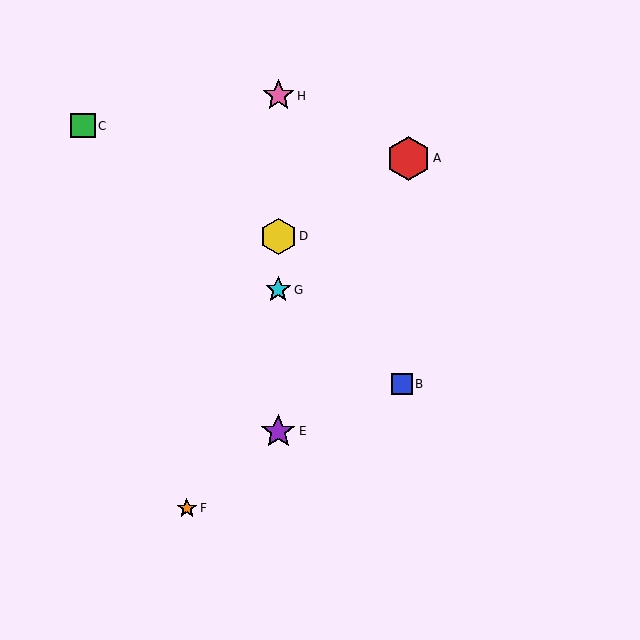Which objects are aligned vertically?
Objects D, E, G, H are aligned vertically.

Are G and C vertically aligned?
No, G is at x≈278 and C is at x≈83.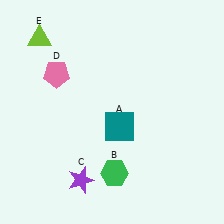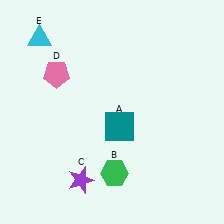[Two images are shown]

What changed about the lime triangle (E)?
In Image 1, E is lime. In Image 2, it changed to cyan.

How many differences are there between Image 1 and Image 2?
There is 1 difference between the two images.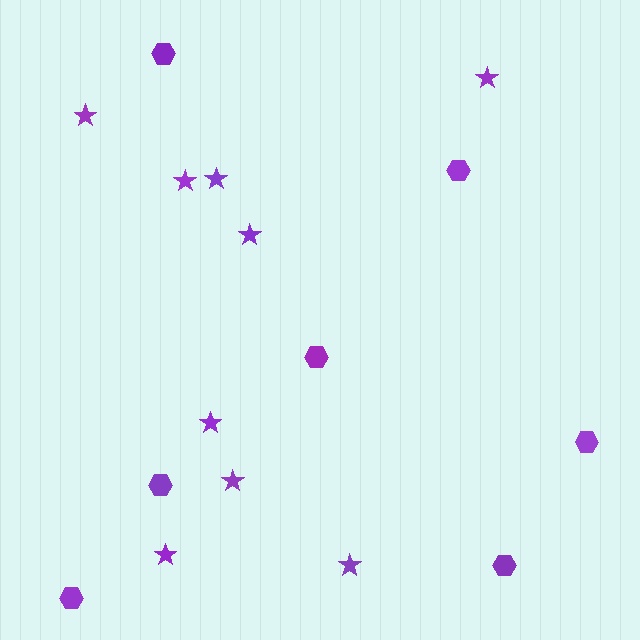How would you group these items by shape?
There are 2 groups: one group of stars (9) and one group of hexagons (7).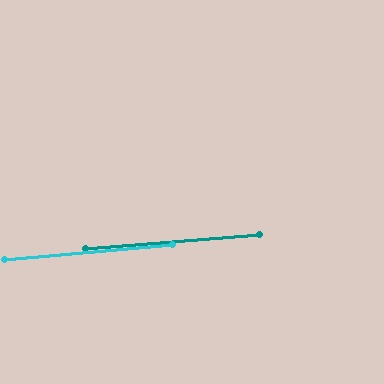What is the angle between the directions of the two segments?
Approximately 1 degree.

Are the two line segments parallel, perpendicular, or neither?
Parallel — their directions differ by only 0.6°.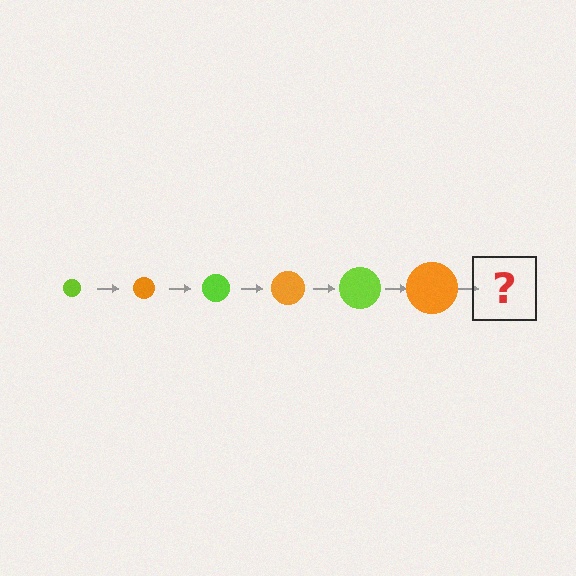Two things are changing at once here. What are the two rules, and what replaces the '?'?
The two rules are that the circle grows larger each step and the color cycles through lime and orange. The '?' should be a lime circle, larger than the previous one.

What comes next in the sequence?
The next element should be a lime circle, larger than the previous one.